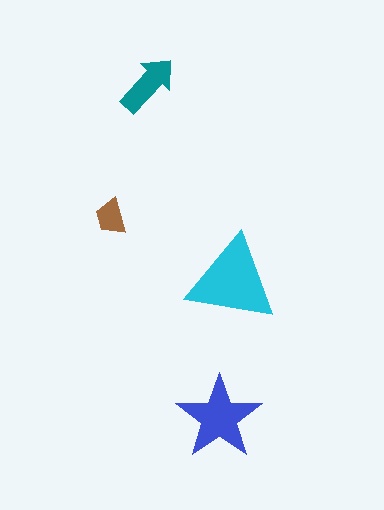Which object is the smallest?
The brown trapezoid.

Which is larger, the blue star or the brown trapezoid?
The blue star.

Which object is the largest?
The cyan triangle.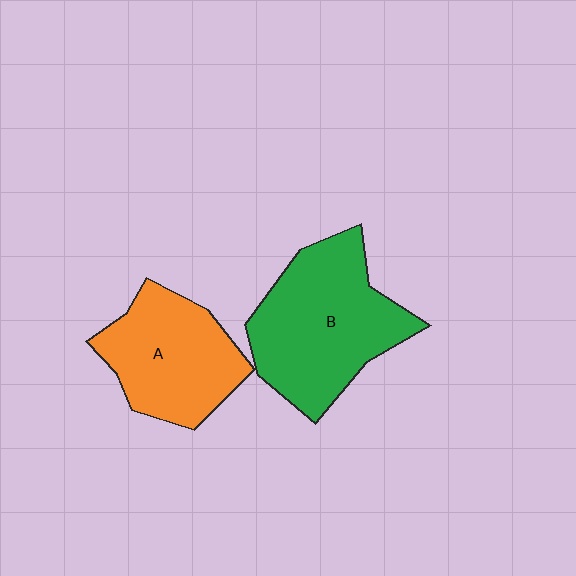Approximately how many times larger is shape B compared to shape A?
Approximately 1.3 times.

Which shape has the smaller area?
Shape A (orange).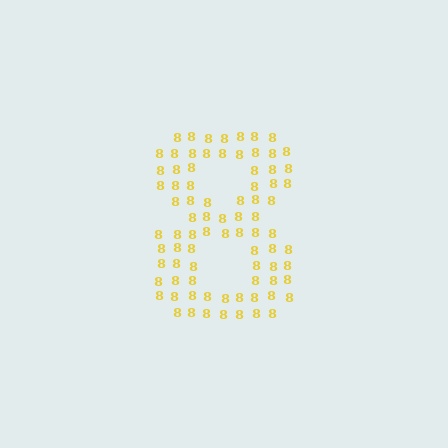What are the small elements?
The small elements are digit 8's.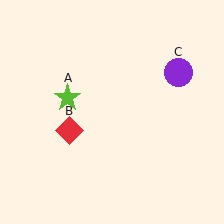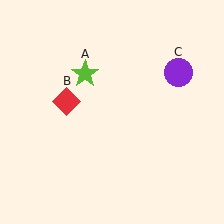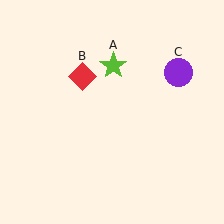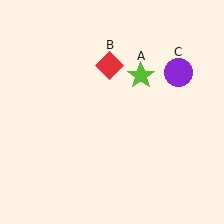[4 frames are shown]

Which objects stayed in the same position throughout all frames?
Purple circle (object C) remained stationary.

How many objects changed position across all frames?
2 objects changed position: lime star (object A), red diamond (object B).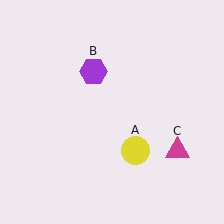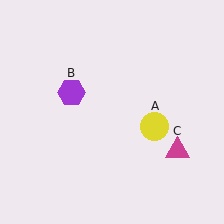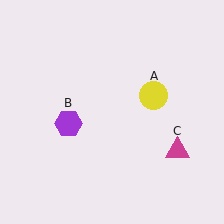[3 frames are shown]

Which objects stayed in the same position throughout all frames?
Magenta triangle (object C) remained stationary.